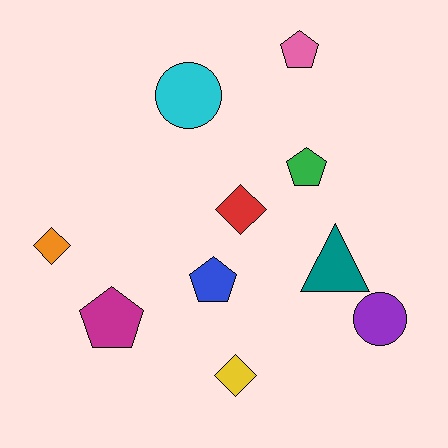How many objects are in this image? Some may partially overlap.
There are 10 objects.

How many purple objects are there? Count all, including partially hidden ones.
There is 1 purple object.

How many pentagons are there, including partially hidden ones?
There are 4 pentagons.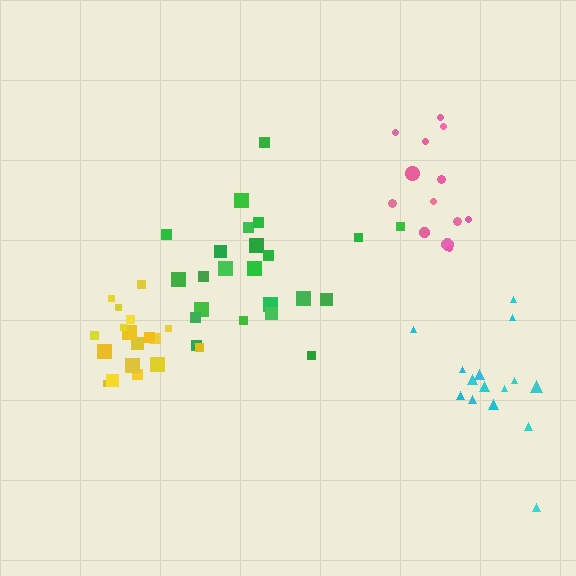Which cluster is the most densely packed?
Yellow.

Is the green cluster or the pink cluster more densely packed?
Green.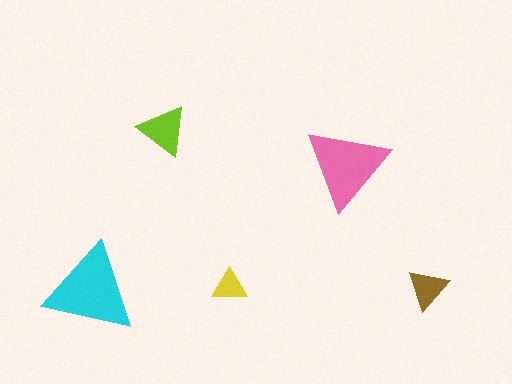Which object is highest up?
The lime triangle is topmost.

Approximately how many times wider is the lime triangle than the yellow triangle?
About 1.5 times wider.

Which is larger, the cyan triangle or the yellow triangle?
The cyan one.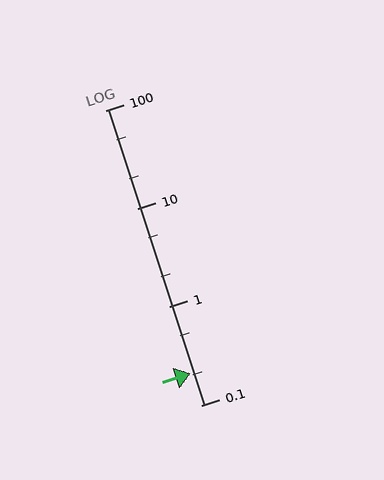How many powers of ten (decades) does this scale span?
The scale spans 3 decades, from 0.1 to 100.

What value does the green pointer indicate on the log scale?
The pointer indicates approximately 0.21.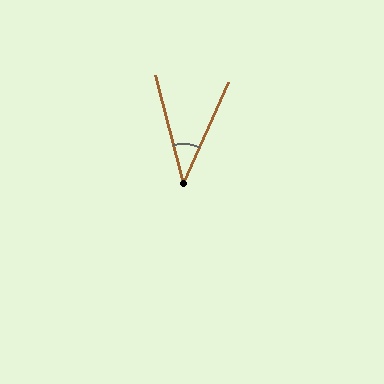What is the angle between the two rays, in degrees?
Approximately 38 degrees.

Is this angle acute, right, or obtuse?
It is acute.